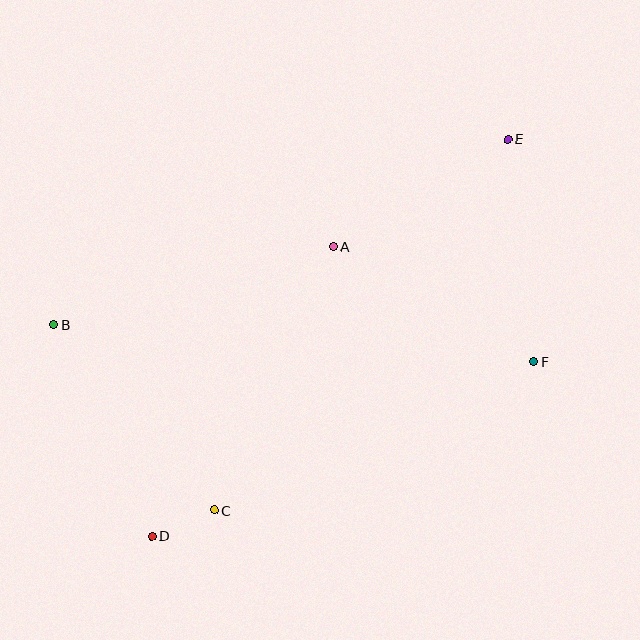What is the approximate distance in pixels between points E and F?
The distance between E and F is approximately 225 pixels.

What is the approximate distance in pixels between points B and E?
The distance between B and E is approximately 491 pixels.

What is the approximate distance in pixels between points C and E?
The distance between C and E is approximately 473 pixels.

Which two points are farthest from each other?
Points D and E are farthest from each other.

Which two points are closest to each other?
Points C and D are closest to each other.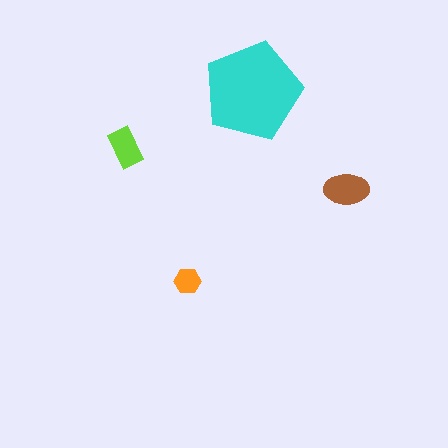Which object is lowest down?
The orange hexagon is bottommost.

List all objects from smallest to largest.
The orange hexagon, the lime rectangle, the brown ellipse, the cyan pentagon.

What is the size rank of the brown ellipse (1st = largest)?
2nd.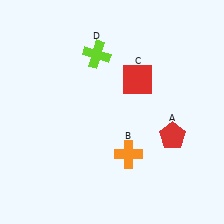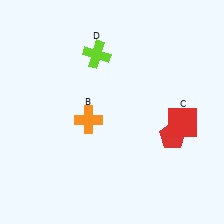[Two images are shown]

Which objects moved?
The objects that moved are: the orange cross (B), the red square (C).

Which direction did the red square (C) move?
The red square (C) moved right.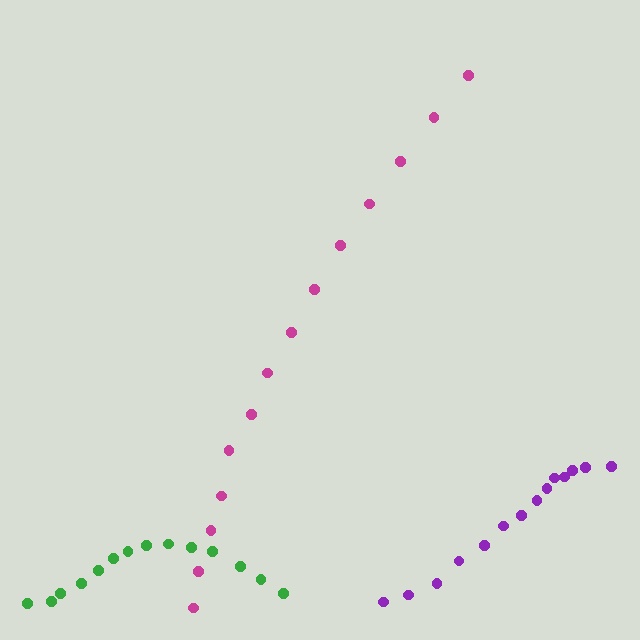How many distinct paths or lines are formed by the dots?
There are 3 distinct paths.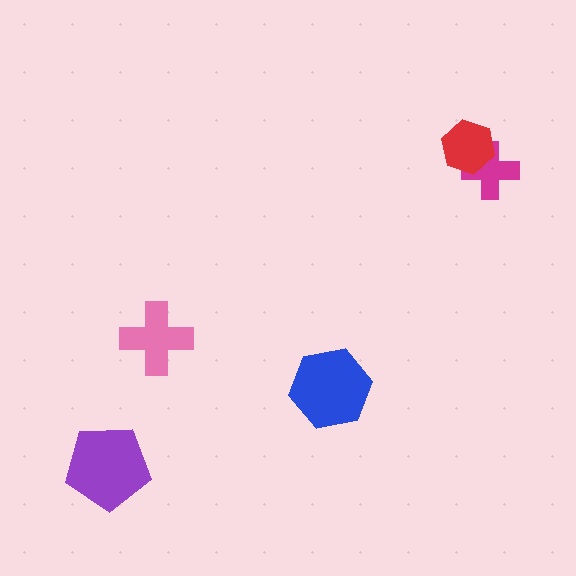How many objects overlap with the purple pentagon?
0 objects overlap with the purple pentagon.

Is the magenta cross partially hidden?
Yes, it is partially covered by another shape.